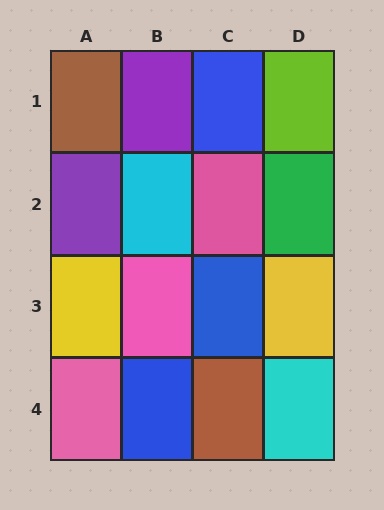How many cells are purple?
2 cells are purple.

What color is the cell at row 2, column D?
Green.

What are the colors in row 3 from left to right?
Yellow, pink, blue, yellow.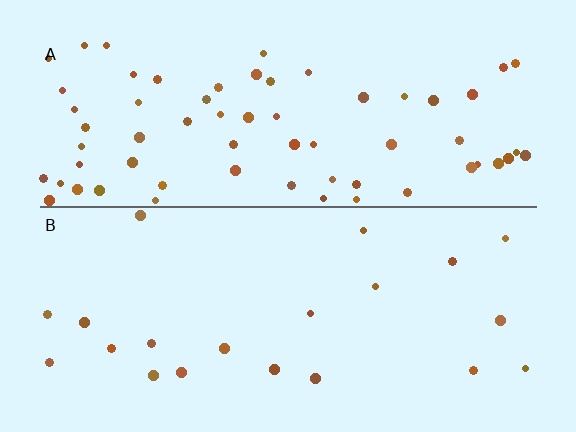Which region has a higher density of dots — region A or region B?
A (the top).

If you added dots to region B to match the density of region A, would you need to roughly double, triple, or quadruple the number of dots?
Approximately triple.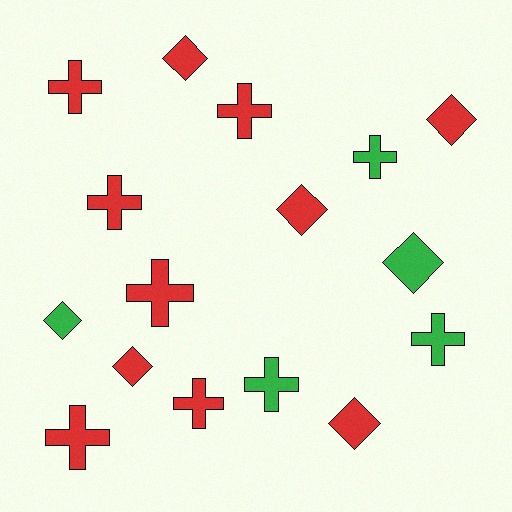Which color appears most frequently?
Red, with 11 objects.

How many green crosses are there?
There are 3 green crosses.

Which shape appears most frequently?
Cross, with 9 objects.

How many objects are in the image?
There are 16 objects.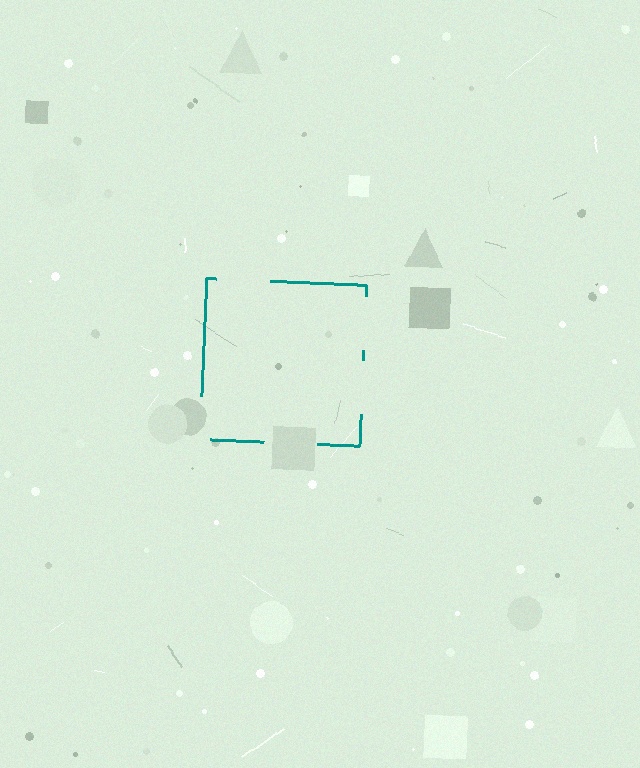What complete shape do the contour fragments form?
The contour fragments form a square.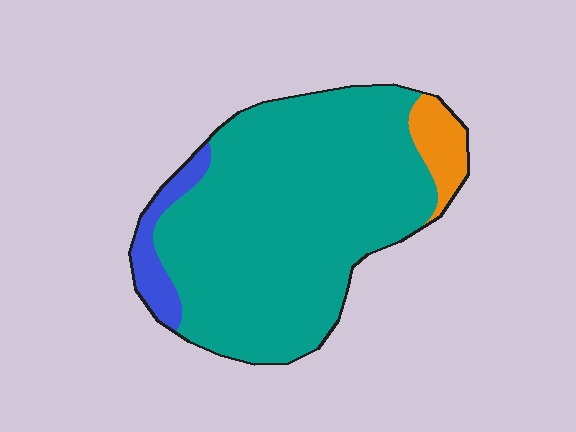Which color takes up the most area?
Teal, at roughly 85%.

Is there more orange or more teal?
Teal.